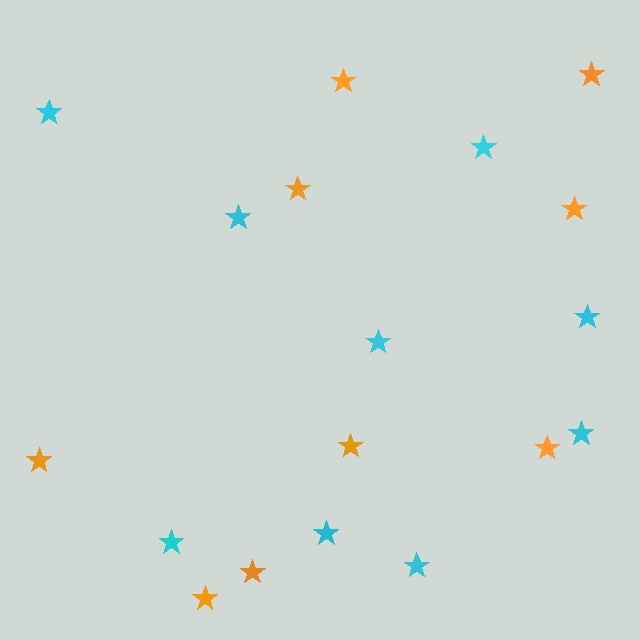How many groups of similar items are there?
There are 2 groups: one group of cyan stars (9) and one group of orange stars (9).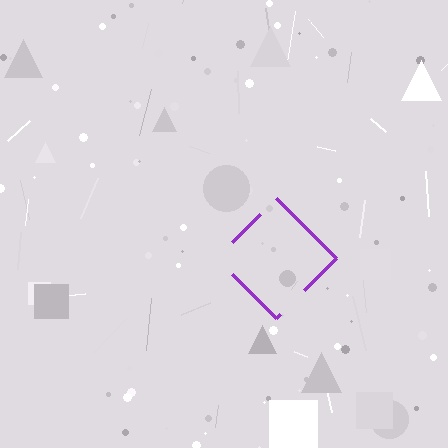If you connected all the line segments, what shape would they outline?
They would outline a diamond.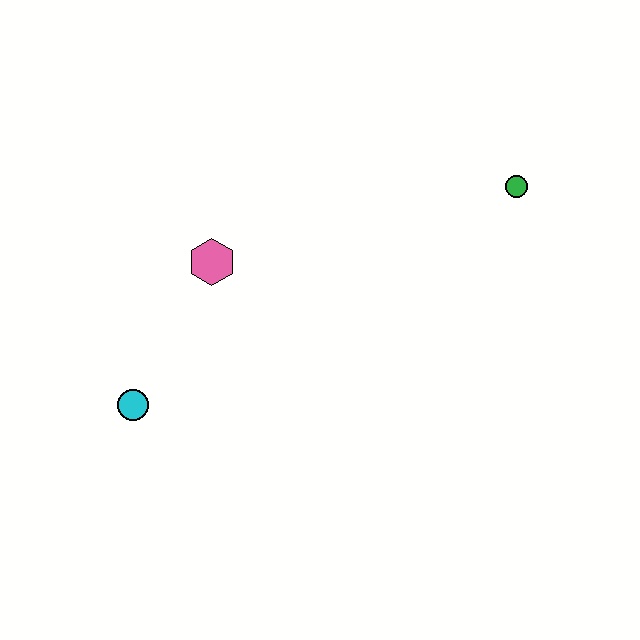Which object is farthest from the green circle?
The cyan circle is farthest from the green circle.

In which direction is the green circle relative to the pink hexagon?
The green circle is to the right of the pink hexagon.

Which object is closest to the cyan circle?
The pink hexagon is closest to the cyan circle.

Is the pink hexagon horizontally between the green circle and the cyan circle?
Yes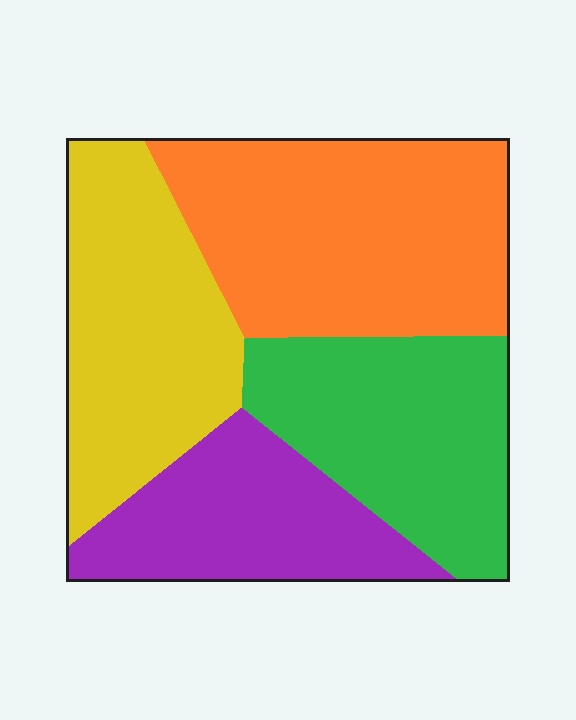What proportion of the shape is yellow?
Yellow covers about 25% of the shape.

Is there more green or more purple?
Green.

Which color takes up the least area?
Purple, at roughly 20%.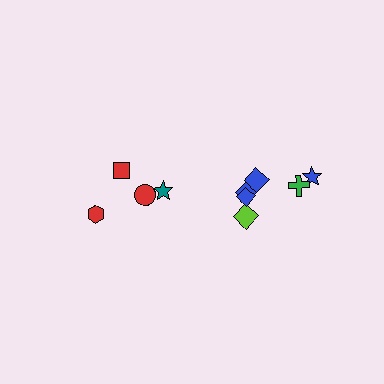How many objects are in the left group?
There are 4 objects.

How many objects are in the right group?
There are 6 objects.